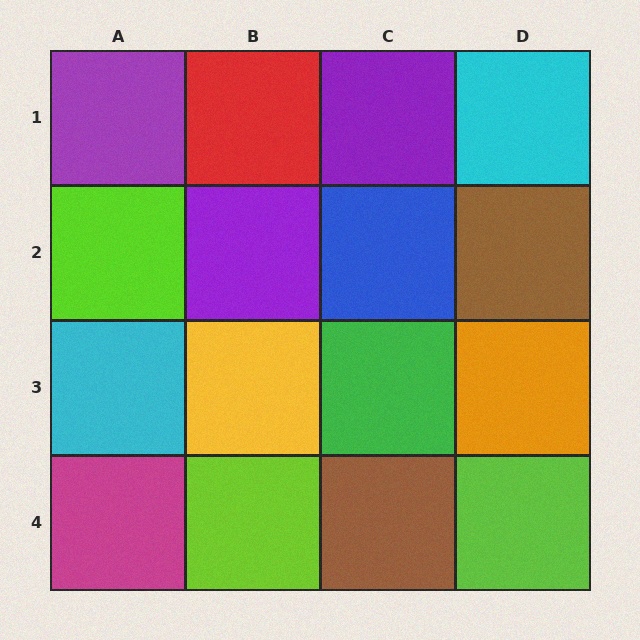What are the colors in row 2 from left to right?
Lime, purple, blue, brown.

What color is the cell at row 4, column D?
Lime.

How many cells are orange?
1 cell is orange.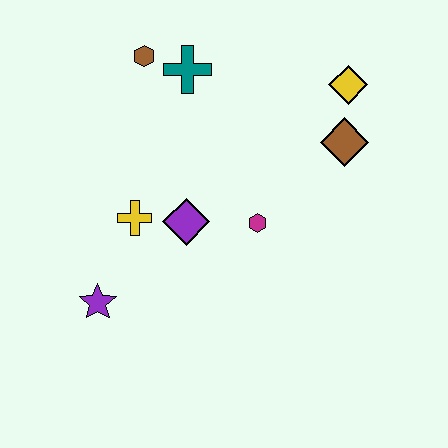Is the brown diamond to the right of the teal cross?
Yes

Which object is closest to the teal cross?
The brown hexagon is closest to the teal cross.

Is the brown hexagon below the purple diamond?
No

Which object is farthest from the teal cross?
The purple star is farthest from the teal cross.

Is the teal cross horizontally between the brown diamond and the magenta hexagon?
No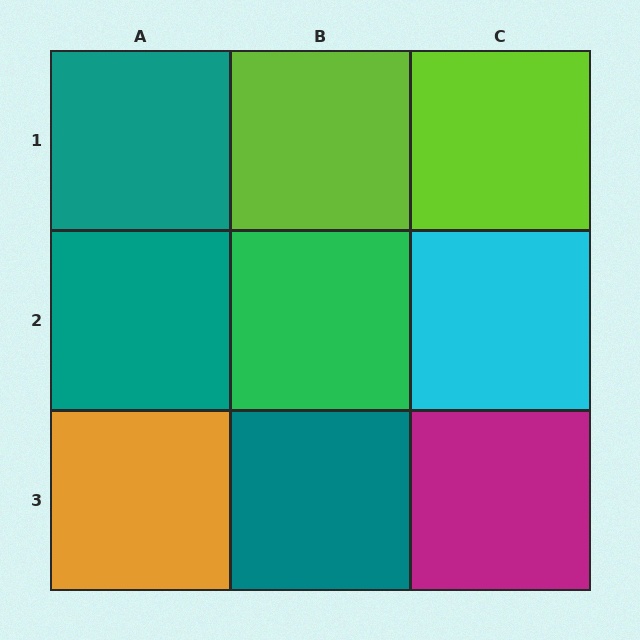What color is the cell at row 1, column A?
Teal.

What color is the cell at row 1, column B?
Lime.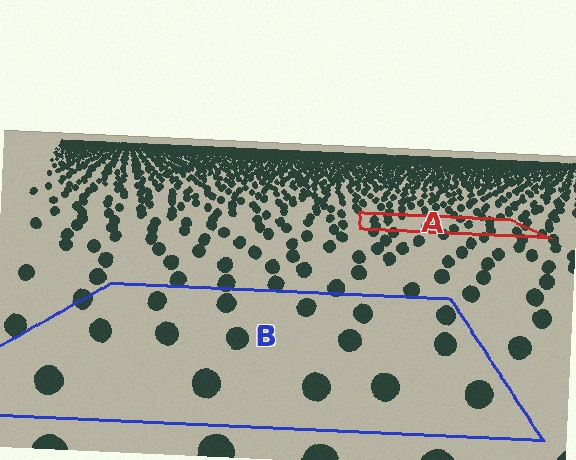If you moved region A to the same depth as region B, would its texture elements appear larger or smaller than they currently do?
They would appear larger. At a closer depth, the same texture elements are projected at a bigger on-screen size.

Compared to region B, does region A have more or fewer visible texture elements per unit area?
Region A has more texture elements per unit area — they are packed more densely because it is farther away.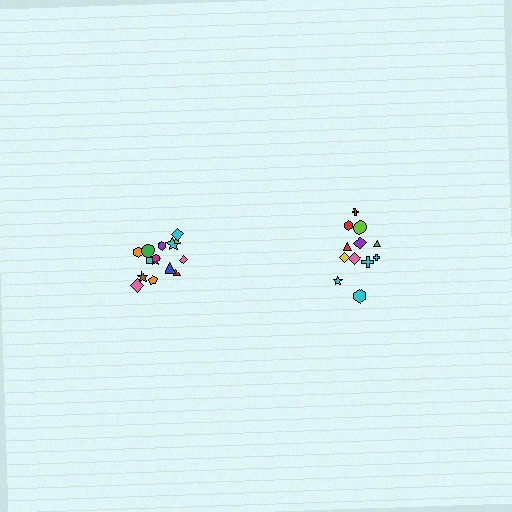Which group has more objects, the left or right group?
The left group.